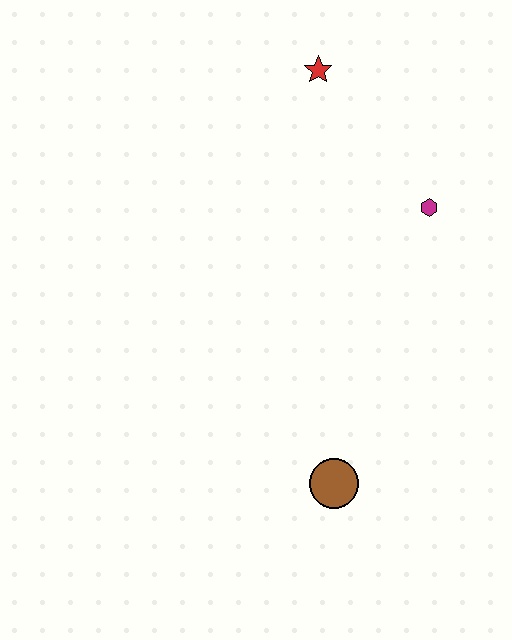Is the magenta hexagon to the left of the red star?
No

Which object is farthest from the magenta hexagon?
The brown circle is farthest from the magenta hexagon.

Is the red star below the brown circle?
No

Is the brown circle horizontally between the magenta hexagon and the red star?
Yes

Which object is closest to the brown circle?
The magenta hexagon is closest to the brown circle.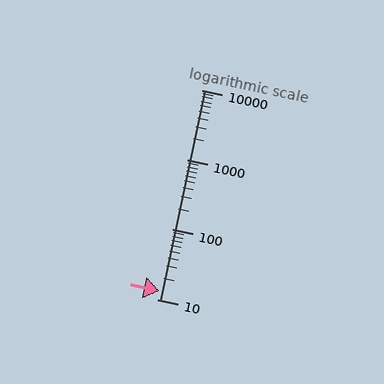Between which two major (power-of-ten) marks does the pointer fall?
The pointer is between 10 and 100.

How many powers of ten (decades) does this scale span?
The scale spans 3 decades, from 10 to 10000.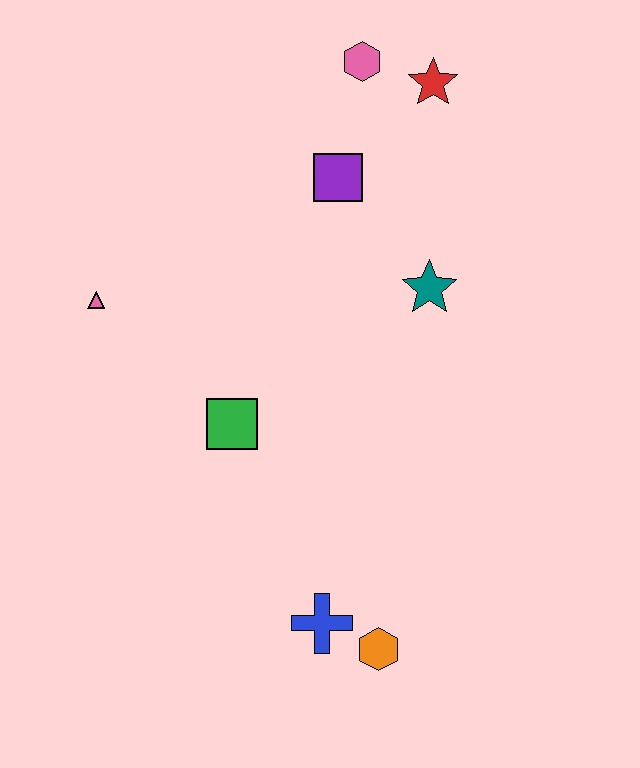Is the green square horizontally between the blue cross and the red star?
No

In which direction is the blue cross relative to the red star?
The blue cross is below the red star.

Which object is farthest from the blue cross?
The pink hexagon is farthest from the blue cross.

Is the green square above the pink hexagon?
No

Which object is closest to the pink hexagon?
The red star is closest to the pink hexagon.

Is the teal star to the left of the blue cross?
No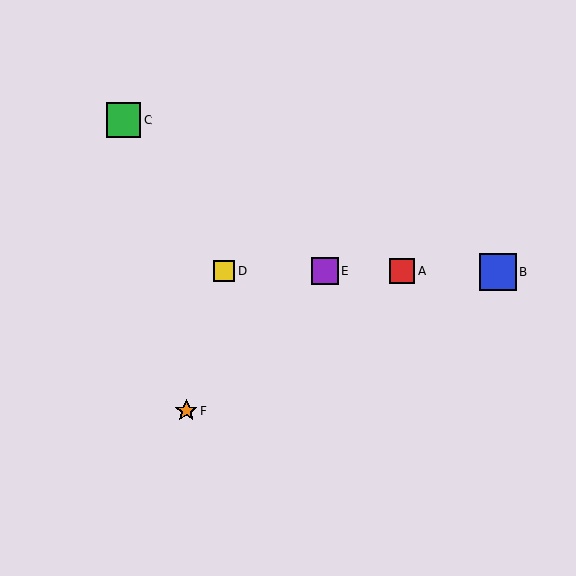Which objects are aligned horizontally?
Objects A, B, D, E are aligned horizontally.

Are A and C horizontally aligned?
No, A is at y≈271 and C is at y≈121.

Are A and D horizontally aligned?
Yes, both are at y≈271.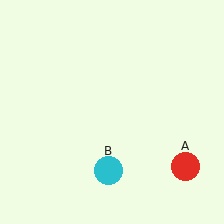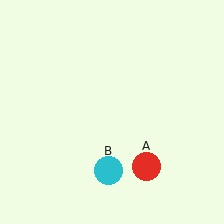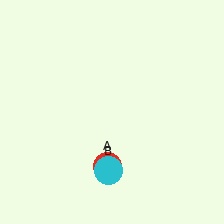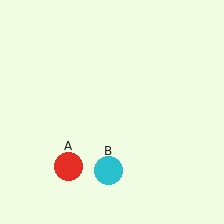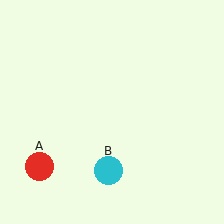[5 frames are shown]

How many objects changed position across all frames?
1 object changed position: red circle (object A).